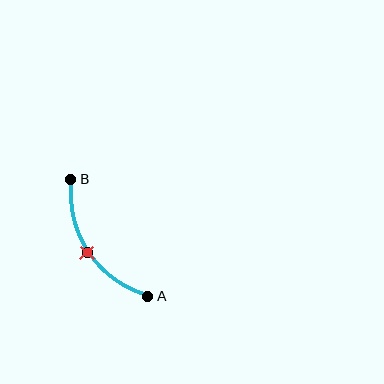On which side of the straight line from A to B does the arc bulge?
The arc bulges to the left of the straight line connecting A and B.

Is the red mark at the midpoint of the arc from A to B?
Yes. The red mark lies on the arc at equal arc-length from both A and B — it is the arc midpoint.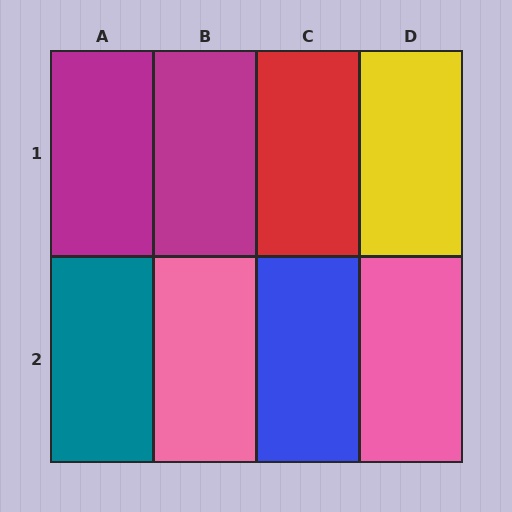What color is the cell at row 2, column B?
Pink.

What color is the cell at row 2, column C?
Blue.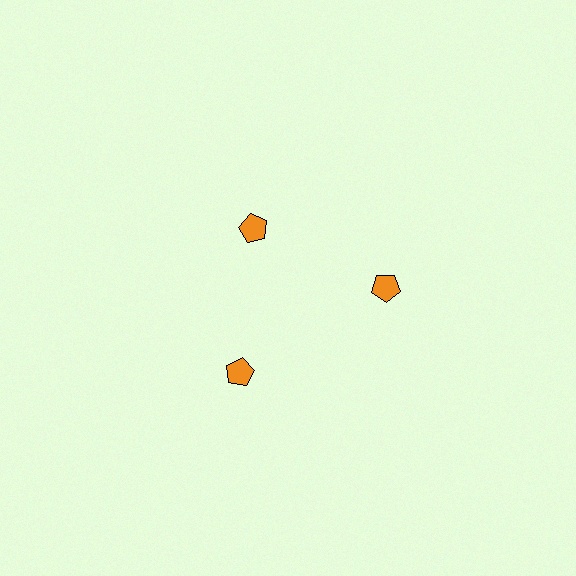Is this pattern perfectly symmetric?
No. The 3 orange pentagons are arranged in a ring, but one element near the 11 o'clock position is pulled inward toward the center, breaking the 3-fold rotational symmetry.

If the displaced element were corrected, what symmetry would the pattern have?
It would have 3-fold rotational symmetry — the pattern would map onto itself every 120 degrees.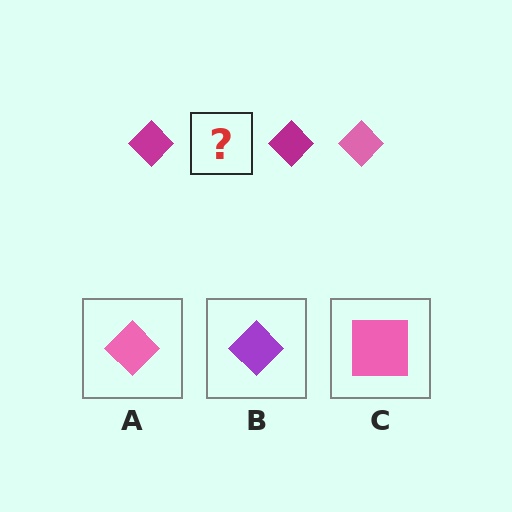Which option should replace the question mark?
Option A.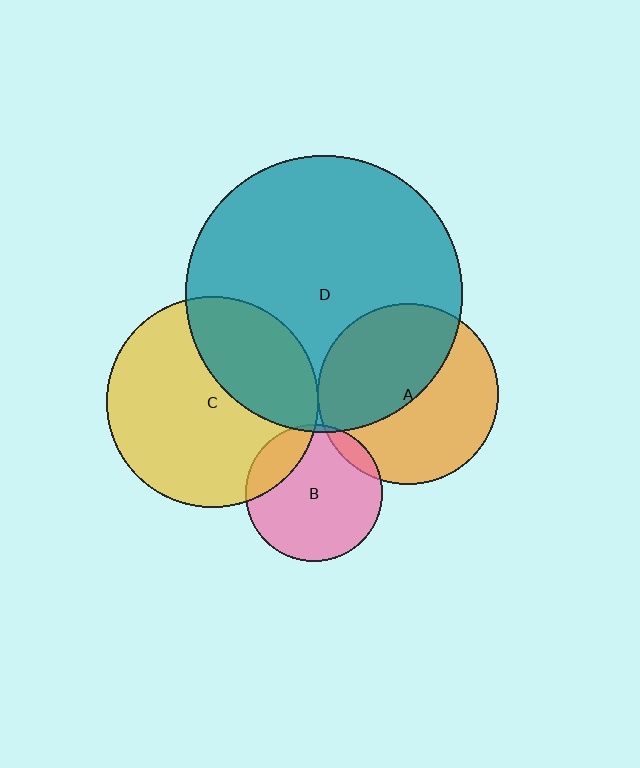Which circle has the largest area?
Circle D (teal).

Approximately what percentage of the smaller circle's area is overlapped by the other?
Approximately 20%.